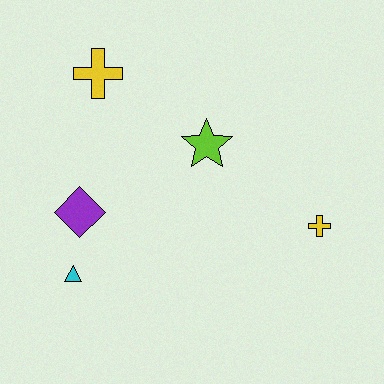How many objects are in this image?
There are 5 objects.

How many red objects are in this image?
There are no red objects.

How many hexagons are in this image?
There are no hexagons.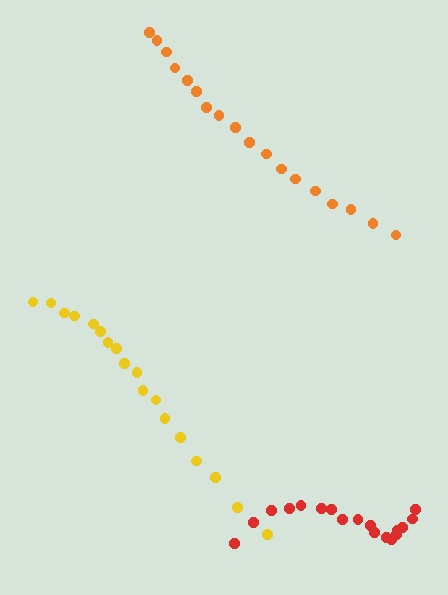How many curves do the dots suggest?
There are 3 distinct paths.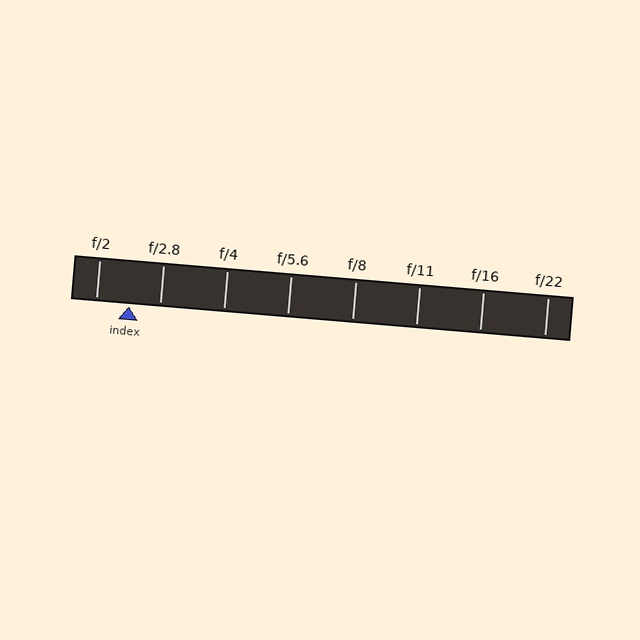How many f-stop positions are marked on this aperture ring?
There are 8 f-stop positions marked.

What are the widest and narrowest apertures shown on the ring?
The widest aperture shown is f/2 and the narrowest is f/22.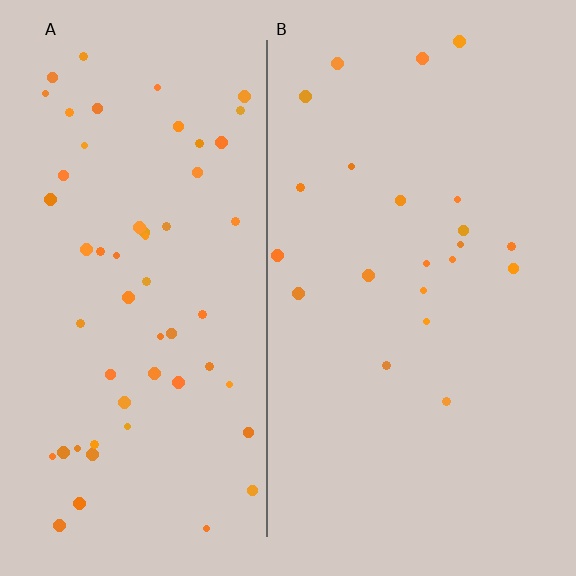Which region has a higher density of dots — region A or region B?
A (the left).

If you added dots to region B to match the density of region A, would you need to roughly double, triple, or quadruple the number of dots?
Approximately triple.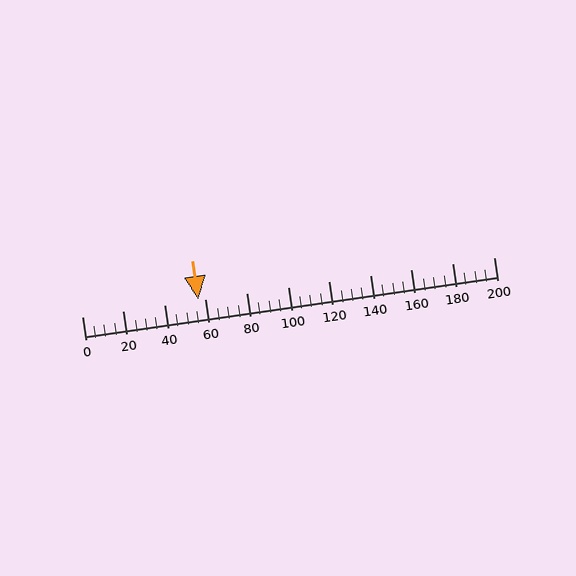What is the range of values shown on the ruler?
The ruler shows values from 0 to 200.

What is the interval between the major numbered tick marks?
The major tick marks are spaced 20 units apart.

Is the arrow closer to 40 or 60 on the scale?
The arrow is closer to 60.